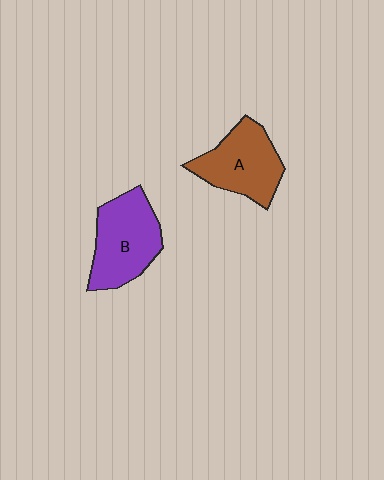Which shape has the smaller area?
Shape A (brown).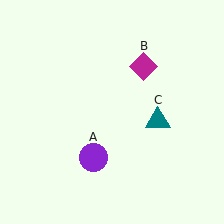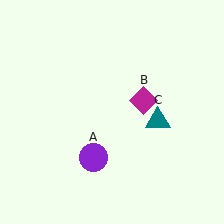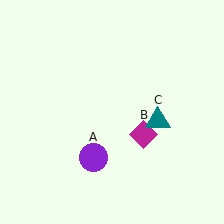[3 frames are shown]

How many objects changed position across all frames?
1 object changed position: magenta diamond (object B).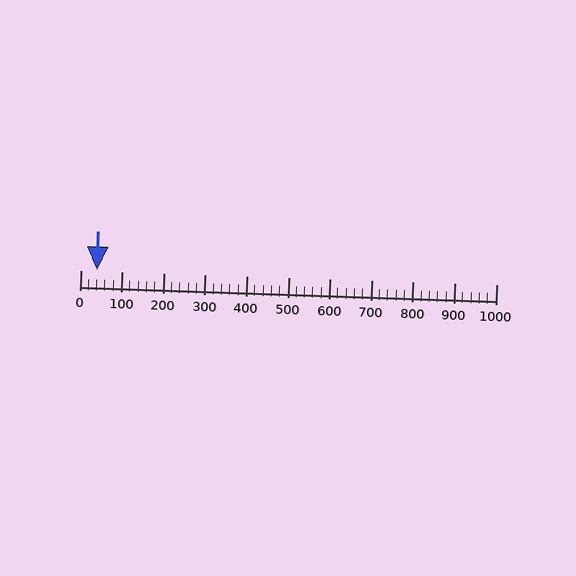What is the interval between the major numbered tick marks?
The major tick marks are spaced 100 units apart.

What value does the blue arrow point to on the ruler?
The blue arrow points to approximately 40.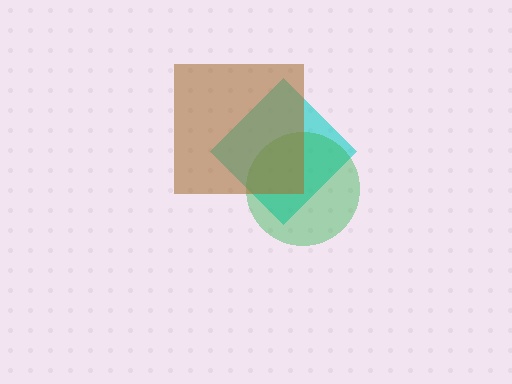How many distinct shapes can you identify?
There are 3 distinct shapes: a cyan diamond, a green circle, a brown square.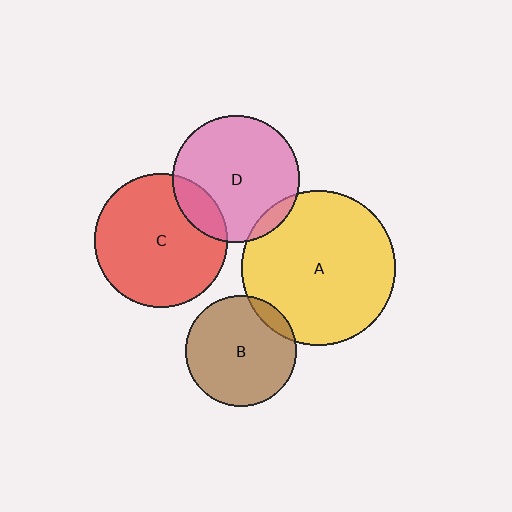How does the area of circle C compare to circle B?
Approximately 1.4 times.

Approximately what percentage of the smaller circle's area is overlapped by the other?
Approximately 10%.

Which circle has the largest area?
Circle A (yellow).